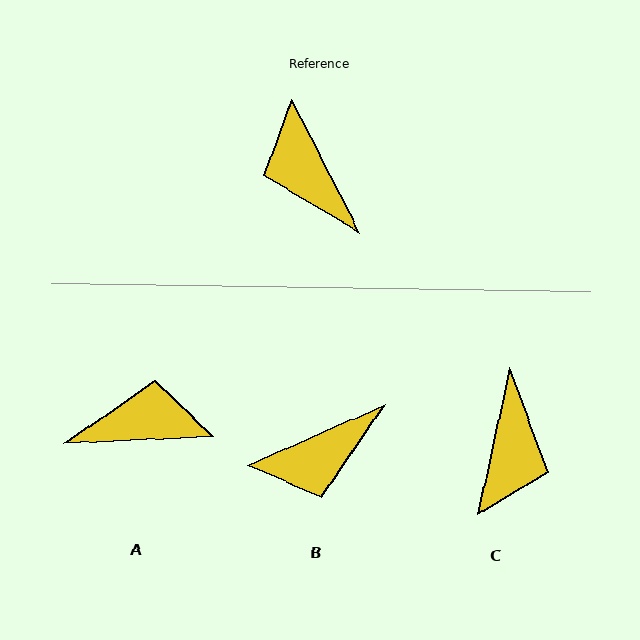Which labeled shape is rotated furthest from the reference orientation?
C, about 141 degrees away.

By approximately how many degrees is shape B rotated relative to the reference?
Approximately 87 degrees counter-clockwise.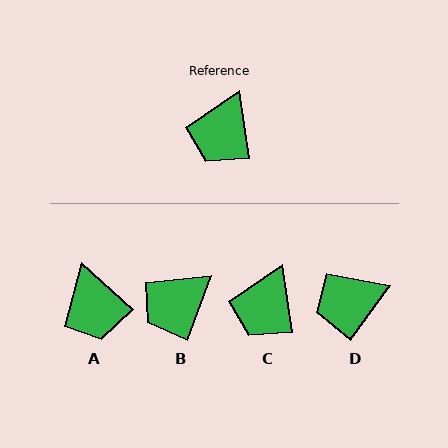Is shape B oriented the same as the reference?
No, it is off by about 28 degrees.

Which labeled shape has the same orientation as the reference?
C.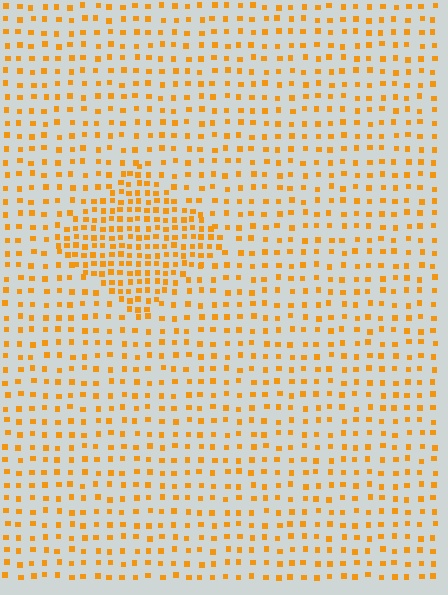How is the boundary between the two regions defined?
The boundary is defined by a change in element density (approximately 2.1x ratio). All elements are the same color, size, and shape.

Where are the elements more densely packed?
The elements are more densely packed inside the diamond boundary.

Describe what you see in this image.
The image contains small orange elements arranged at two different densities. A diamond-shaped region is visible where the elements are more densely packed than the surrounding area.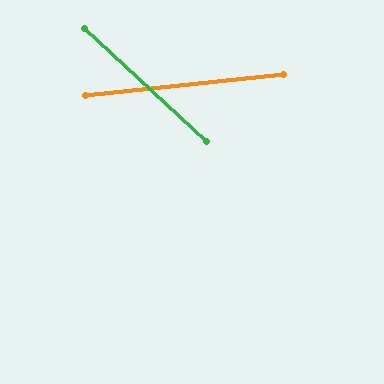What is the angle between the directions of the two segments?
Approximately 49 degrees.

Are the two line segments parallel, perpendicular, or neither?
Neither parallel nor perpendicular — they differ by about 49°.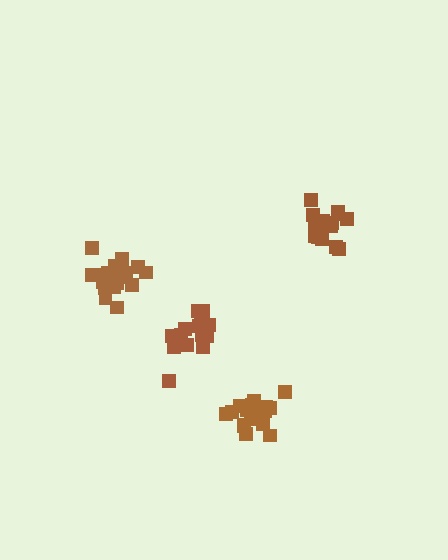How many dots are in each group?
Group 1: 15 dots, Group 2: 15 dots, Group 3: 20 dots, Group 4: 20 dots (70 total).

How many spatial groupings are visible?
There are 4 spatial groupings.